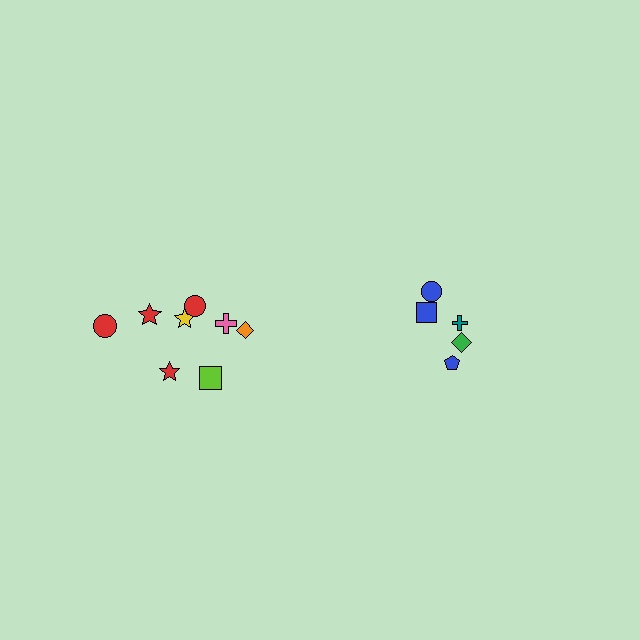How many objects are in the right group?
There are 5 objects.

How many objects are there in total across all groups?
There are 13 objects.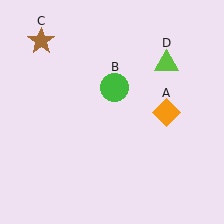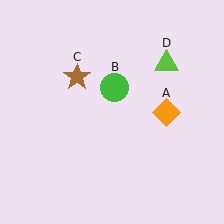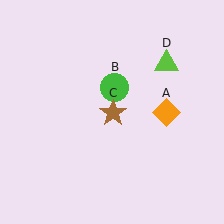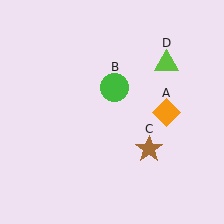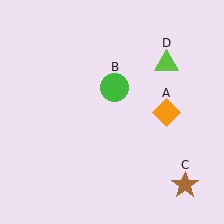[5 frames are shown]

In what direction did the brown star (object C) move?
The brown star (object C) moved down and to the right.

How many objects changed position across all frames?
1 object changed position: brown star (object C).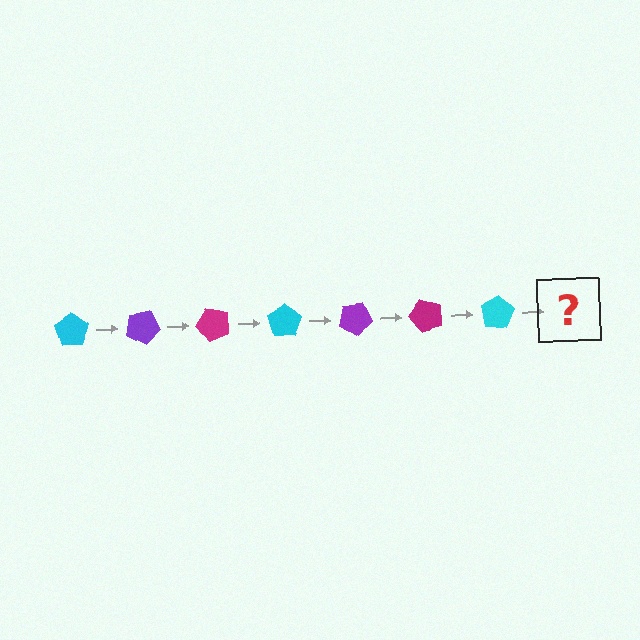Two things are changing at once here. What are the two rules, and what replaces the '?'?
The two rules are that it rotates 25 degrees each step and the color cycles through cyan, purple, and magenta. The '?' should be a purple pentagon, rotated 175 degrees from the start.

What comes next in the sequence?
The next element should be a purple pentagon, rotated 175 degrees from the start.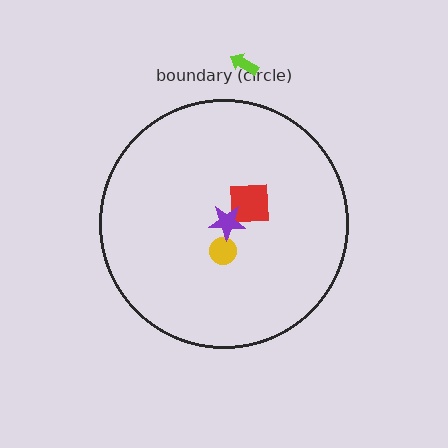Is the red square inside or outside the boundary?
Inside.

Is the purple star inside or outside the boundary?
Inside.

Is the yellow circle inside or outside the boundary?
Inside.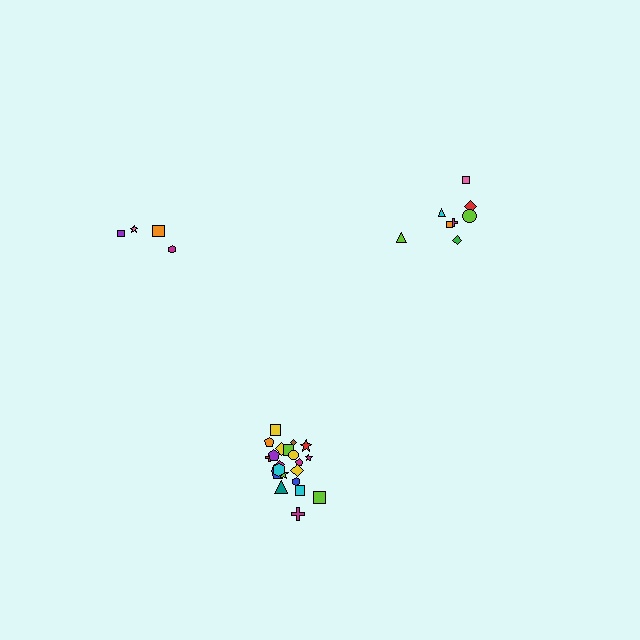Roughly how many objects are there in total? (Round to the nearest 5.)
Roughly 35 objects in total.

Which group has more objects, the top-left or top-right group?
The top-right group.